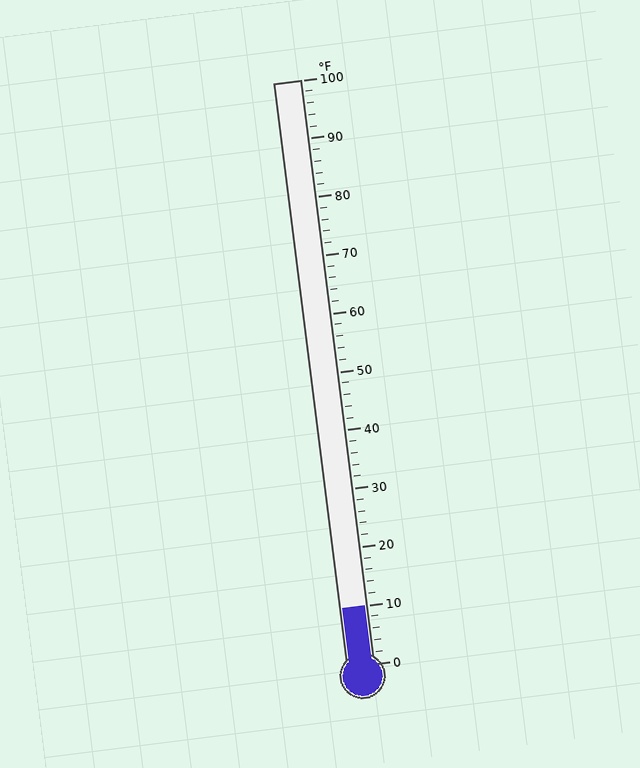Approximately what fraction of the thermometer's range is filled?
The thermometer is filled to approximately 10% of its range.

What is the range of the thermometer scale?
The thermometer scale ranges from 0°F to 100°F.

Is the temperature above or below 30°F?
The temperature is below 30°F.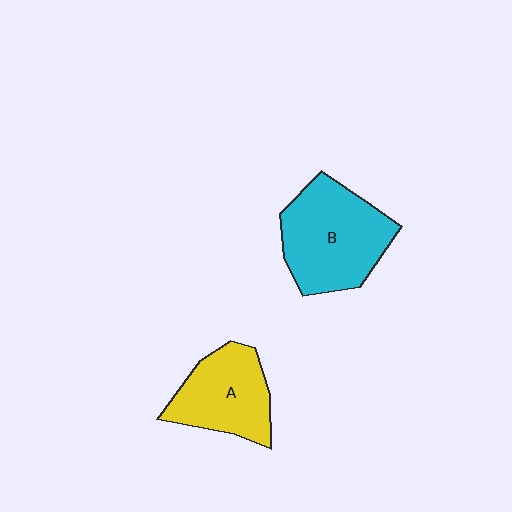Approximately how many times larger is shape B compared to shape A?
Approximately 1.3 times.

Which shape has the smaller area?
Shape A (yellow).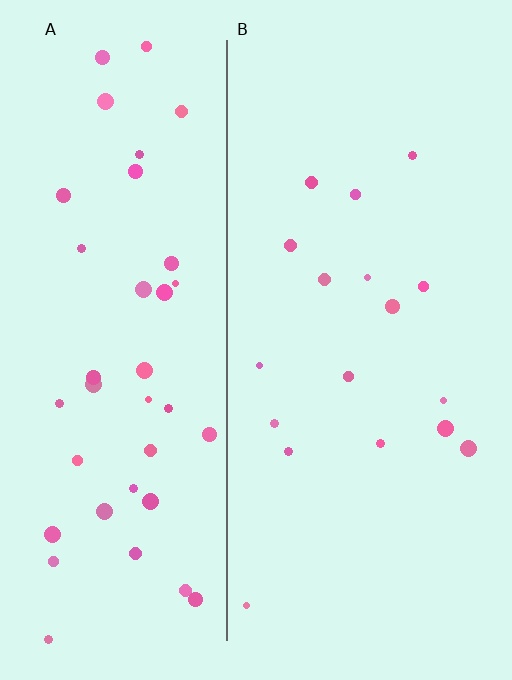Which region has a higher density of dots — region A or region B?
A (the left).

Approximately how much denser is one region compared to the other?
Approximately 2.3× — region A over region B.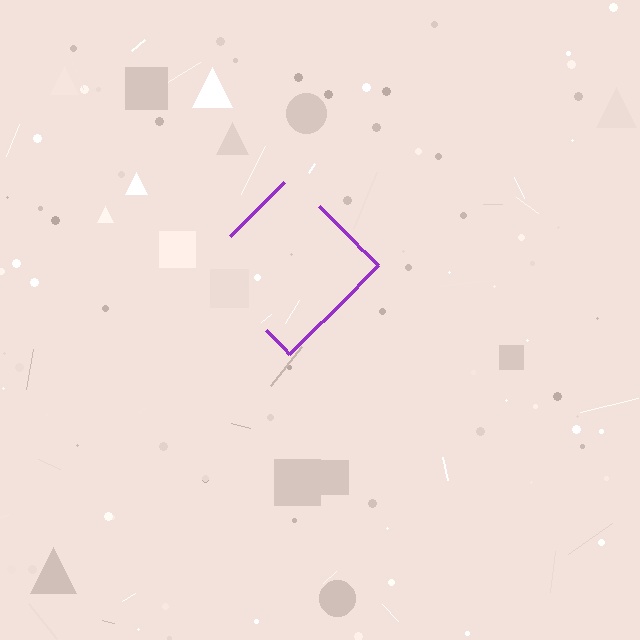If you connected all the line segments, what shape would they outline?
They would outline a diamond.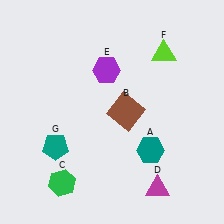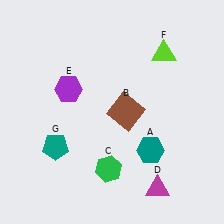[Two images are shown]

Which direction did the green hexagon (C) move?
The green hexagon (C) moved right.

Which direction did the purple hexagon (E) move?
The purple hexagon (E) moved left.